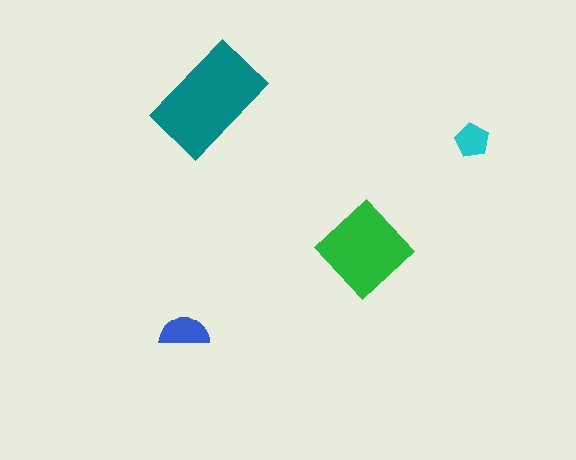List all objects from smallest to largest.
The cyan pentagon, the blue semicircle, the green diamond, the teal rectangle.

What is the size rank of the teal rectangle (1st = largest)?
1st.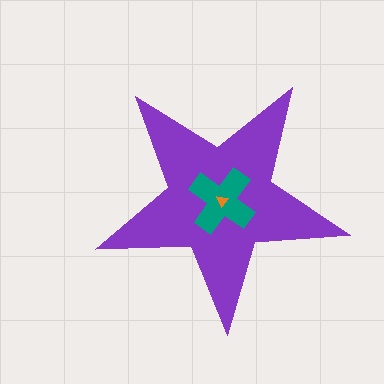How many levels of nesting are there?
3.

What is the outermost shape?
The purple star.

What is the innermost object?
The orange triangle.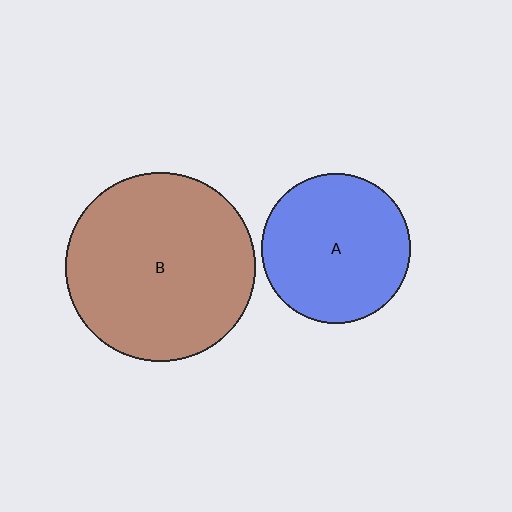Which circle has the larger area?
Circle B (brown).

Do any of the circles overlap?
No, none of the circles overlap.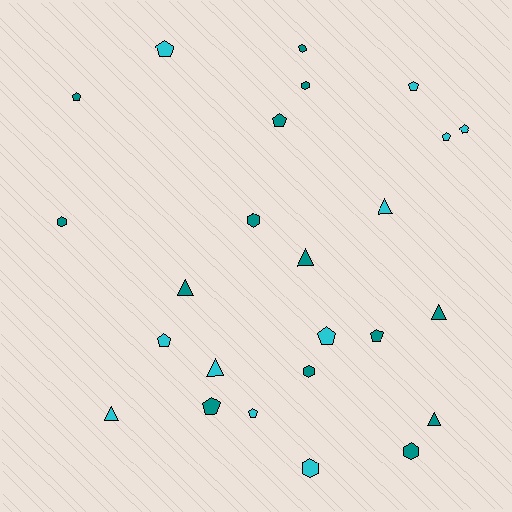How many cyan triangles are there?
There are 3 cyan triangles.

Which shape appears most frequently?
Pentagon, with 11 objects.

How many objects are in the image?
There are 25 objects.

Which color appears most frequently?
Teal, with 14 objects.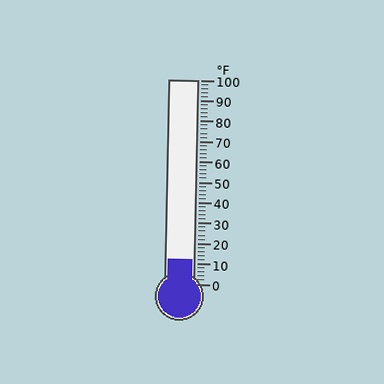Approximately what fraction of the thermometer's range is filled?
The thermometer is filled to approximately 10% of its range.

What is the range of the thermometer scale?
The thermometer scale ranges from 0°F to 100°F.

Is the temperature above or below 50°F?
The temperature is below 50°F.